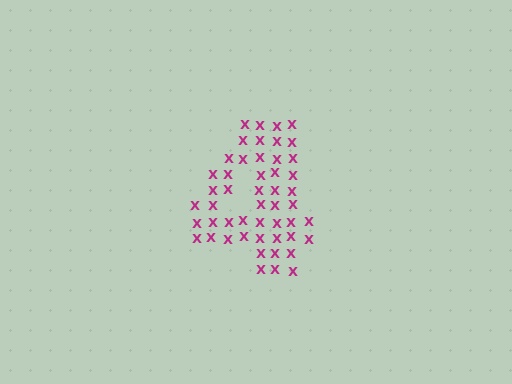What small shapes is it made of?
It is made of small letter X's.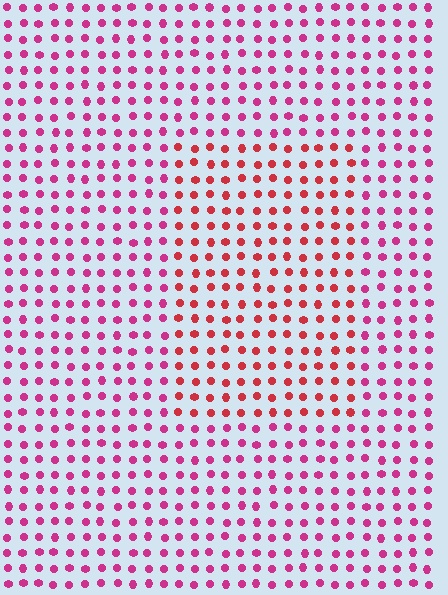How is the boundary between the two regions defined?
The boundary is defined purely by a slight shift in hue (about 30 degrees). Spacing, size, and orientation are identical on both sides.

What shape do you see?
I see a rectangle.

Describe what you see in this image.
The image is filled with small magenta elements in a uniform arrangement. A rectangle-shaped region is visible where the elements are tinted to a slightly different hue, forming a subtle color boundary.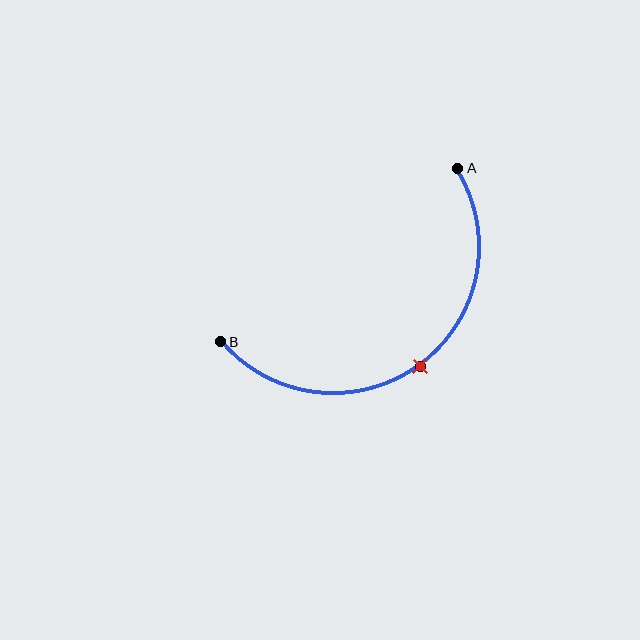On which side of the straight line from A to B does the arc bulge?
The arc bulges below and to the right of the straight line connecting A and B.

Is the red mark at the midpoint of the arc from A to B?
Yes. The red mark lies on the arc at equal arc-length from both A and B — it is the arc midpoint.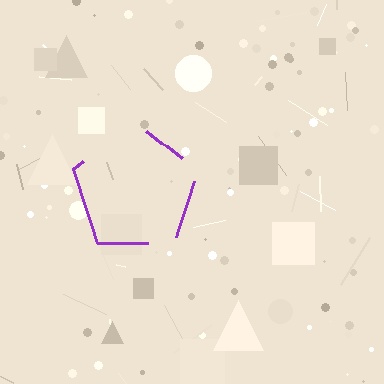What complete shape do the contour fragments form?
The contour fragments form a pentagon.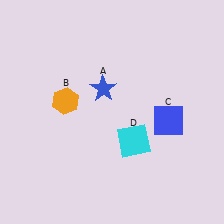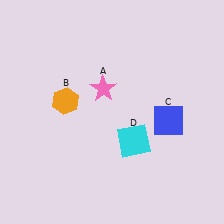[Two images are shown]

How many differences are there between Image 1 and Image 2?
There is 1 difference between the two images.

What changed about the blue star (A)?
In Image 1, A is blue. In Image 2, it changed to pink.